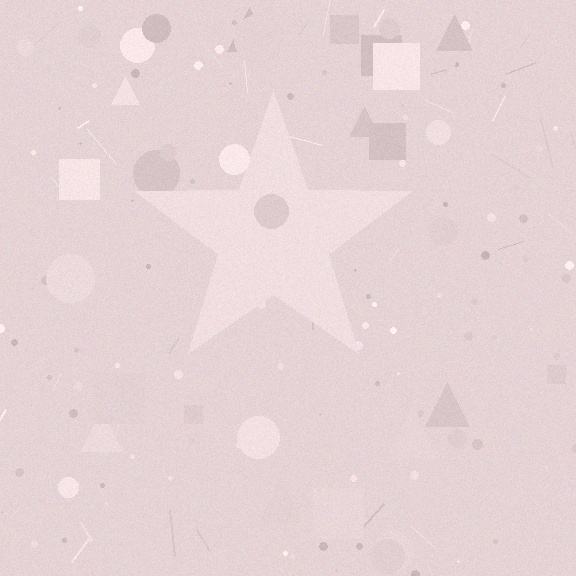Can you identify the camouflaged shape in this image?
The camouflaged shape is a star.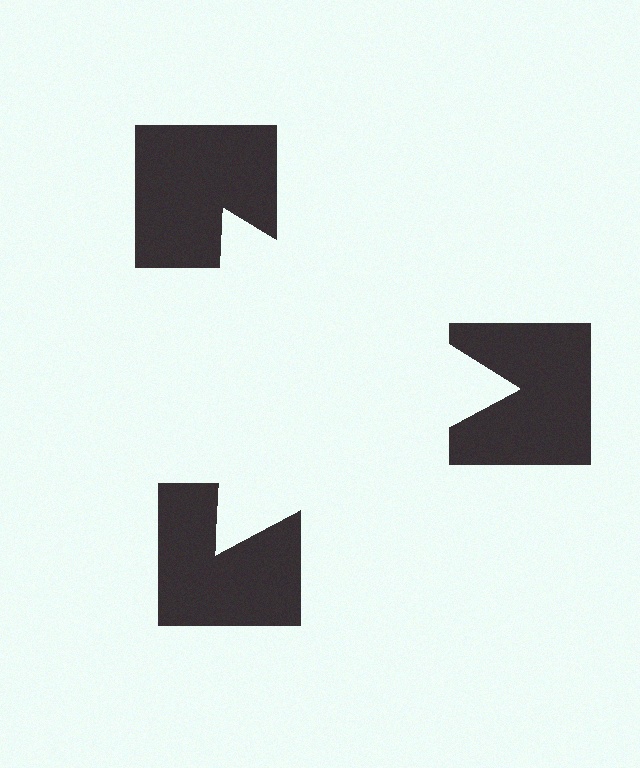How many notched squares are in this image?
There are 3 — one at each vertex of the illusory triangle.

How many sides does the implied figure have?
3 sides.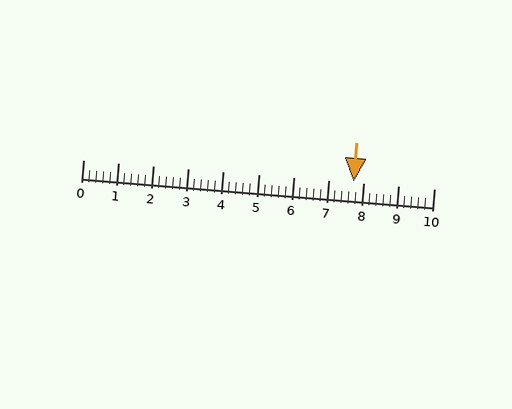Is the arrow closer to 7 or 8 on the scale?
The arrow is closer to 8.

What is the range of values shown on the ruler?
The ruler shows values from 0 to 10.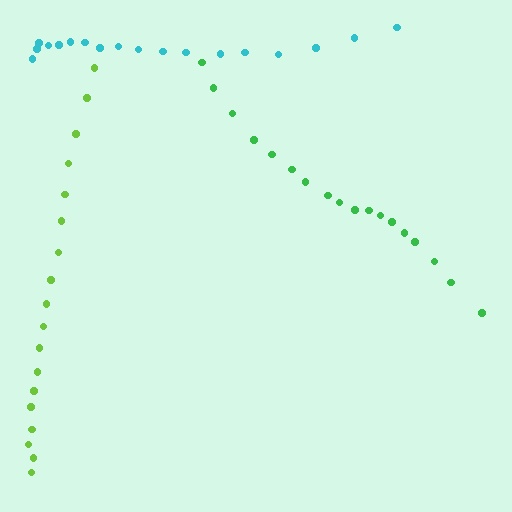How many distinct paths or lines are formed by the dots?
There are 3 distinct paths.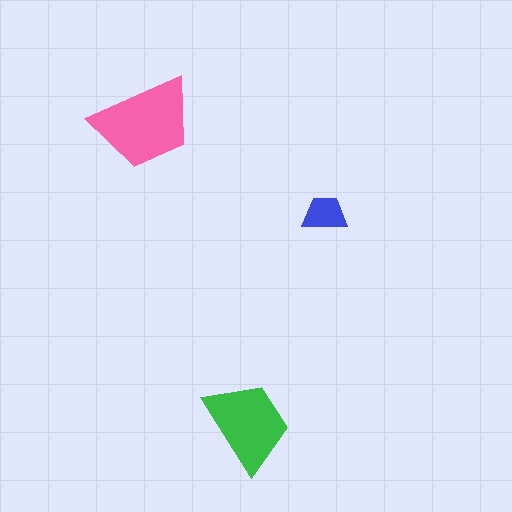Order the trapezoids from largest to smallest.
the pink one, the green one, the blue one.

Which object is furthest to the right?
The blue trapezoid is rightmost.